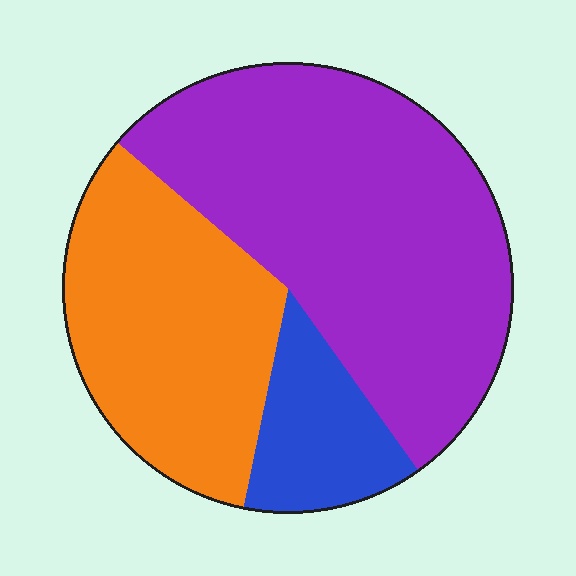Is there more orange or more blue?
Orange.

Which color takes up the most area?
Purple, at roughly 55%.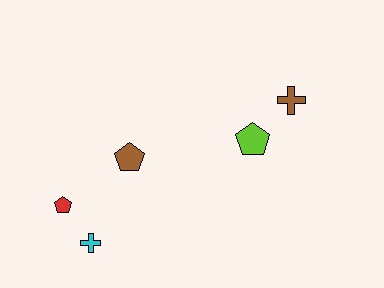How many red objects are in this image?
There is 1 red object.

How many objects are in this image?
There are 5 objects.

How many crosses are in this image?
There are 2 crosses.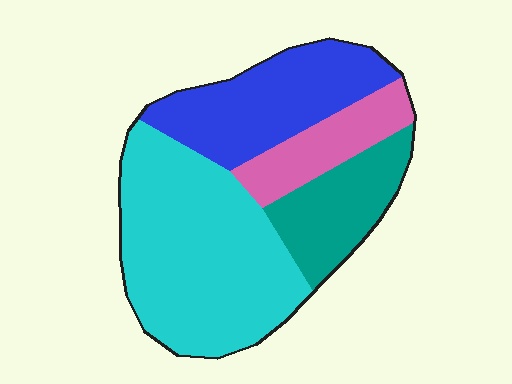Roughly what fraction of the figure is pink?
Pink covers around 15% of the figure.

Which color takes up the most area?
Cyan, at roughly 45%.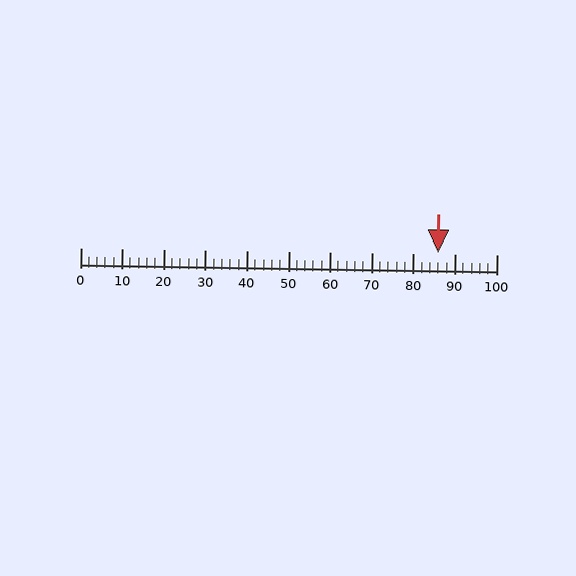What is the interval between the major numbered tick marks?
The major tick marks are spaced 10 units apart.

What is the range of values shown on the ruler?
The ruler shows values from 0 to 100.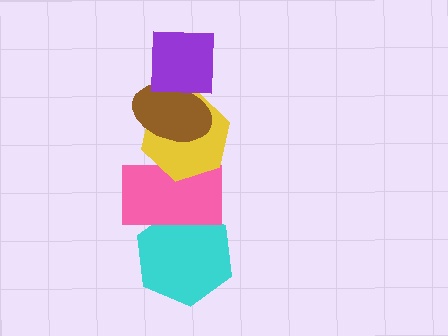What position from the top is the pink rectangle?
The pink rectangle is 4th from the top.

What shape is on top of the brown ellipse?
The purple square is on top of the brown ellipse.